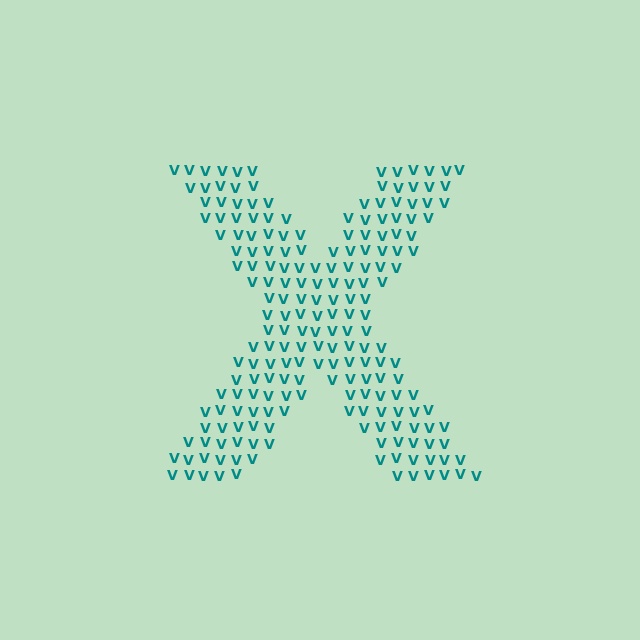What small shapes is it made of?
It is made of small letter V's.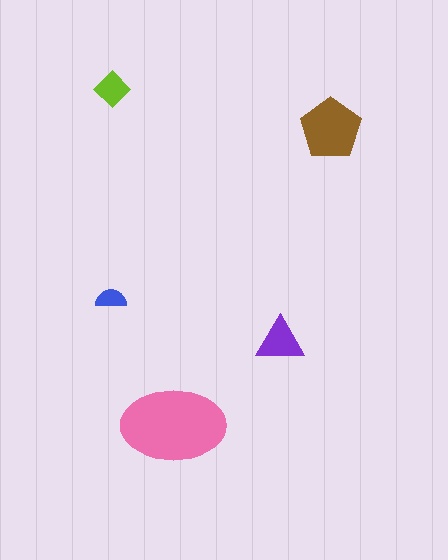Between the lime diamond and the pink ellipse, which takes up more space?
The pink ellipse.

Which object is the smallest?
The blue semicircle.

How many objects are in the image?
There are 5 objects in the image.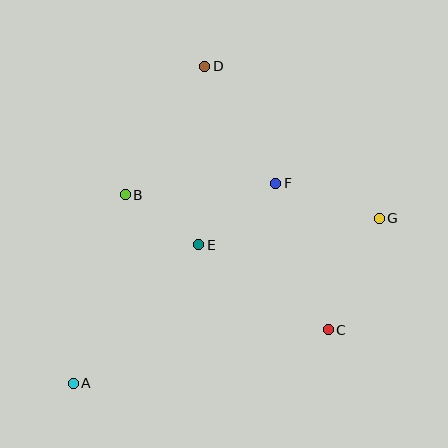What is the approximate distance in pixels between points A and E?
The distance between A and E is approximately 187 pixels.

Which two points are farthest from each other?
Points A and G are farthest from each other.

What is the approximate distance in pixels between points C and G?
The distance between C and G is approximately 122 pixels.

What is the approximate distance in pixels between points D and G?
The distance between D and G is approximately 231 pixels.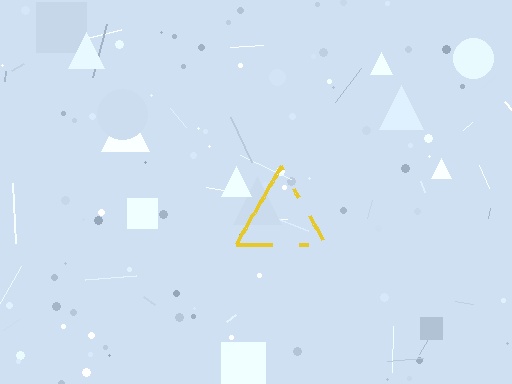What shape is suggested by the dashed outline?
The dashed outline suggests a triangle.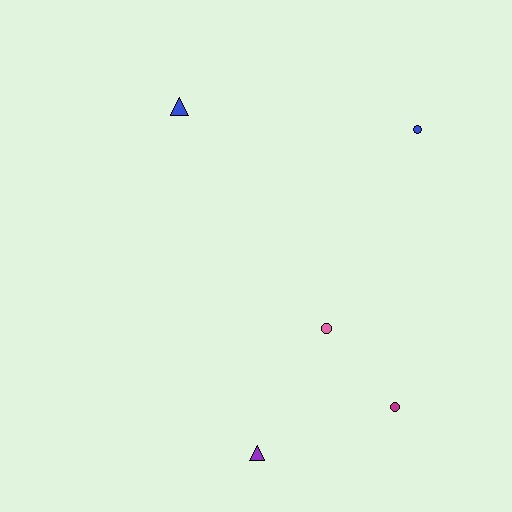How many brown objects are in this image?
There are no brown objects.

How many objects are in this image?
There are 5 objects.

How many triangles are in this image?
There are 2 triangles.